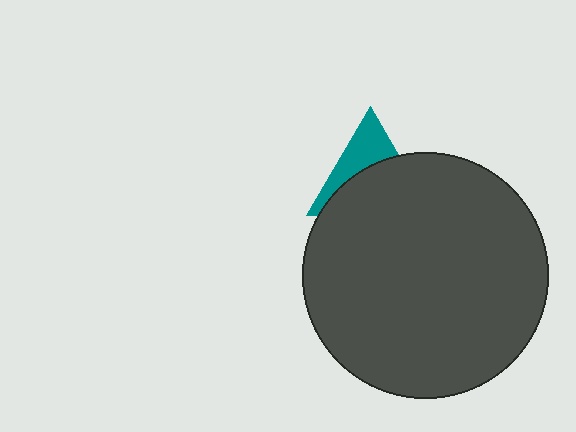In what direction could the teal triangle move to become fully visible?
The teal triangle could move up. That would shift it out from behind the dark gray circle entirely.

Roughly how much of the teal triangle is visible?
A small part of it is visible (roughly 39%).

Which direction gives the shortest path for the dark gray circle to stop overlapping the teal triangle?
Moving down gives the shortest separation.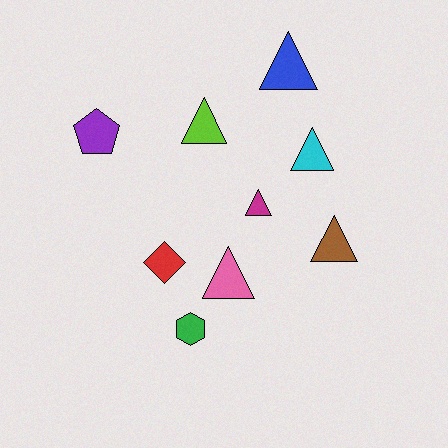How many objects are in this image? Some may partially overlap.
There are 9 objects.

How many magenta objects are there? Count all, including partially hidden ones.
There is 1 magenta object.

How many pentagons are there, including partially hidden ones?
There is 1 pentagon.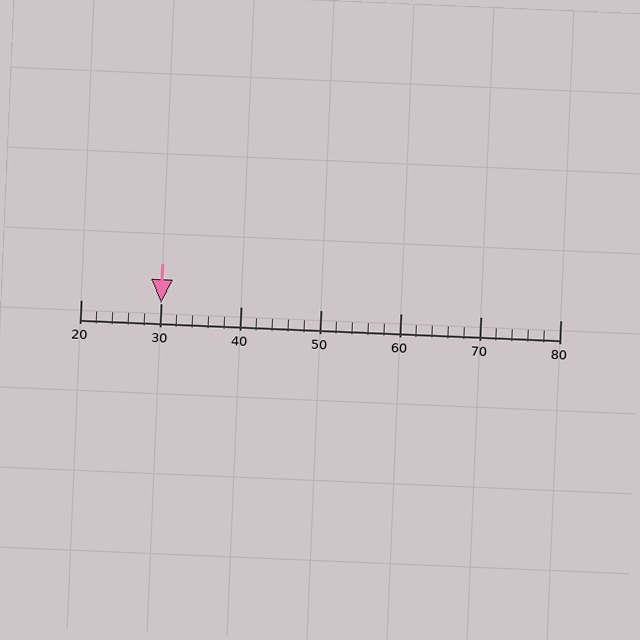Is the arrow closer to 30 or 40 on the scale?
The arrow is closer to 30.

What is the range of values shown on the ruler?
The ruler shows values from 20 to 80.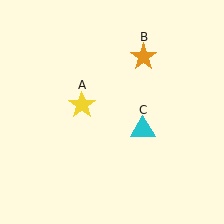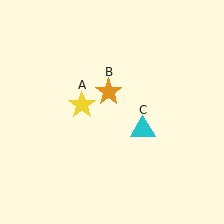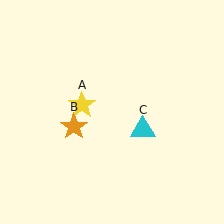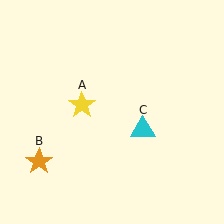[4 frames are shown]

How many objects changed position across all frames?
1 object changed position: orange star (object B).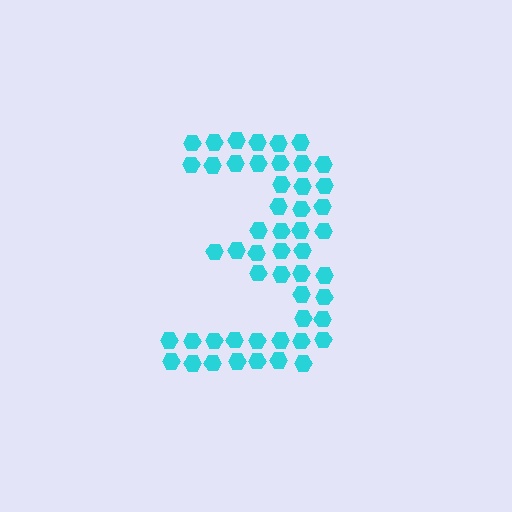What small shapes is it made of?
It is made of small hexagons.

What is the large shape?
The large shape is the digit 3.